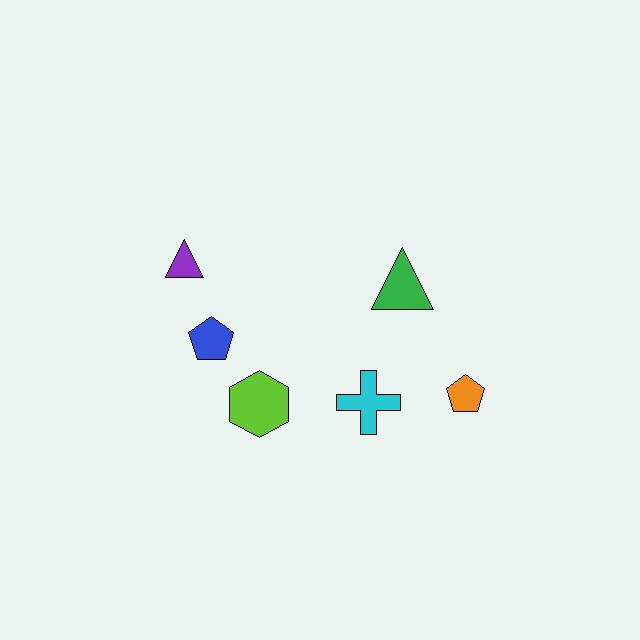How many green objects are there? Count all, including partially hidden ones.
There is 1 green object.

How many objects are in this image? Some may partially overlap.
There are 6 objects.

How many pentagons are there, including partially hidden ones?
There are 2 pentagons.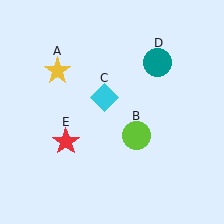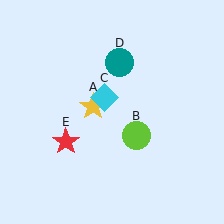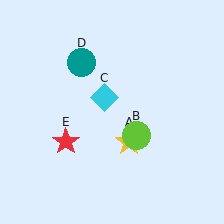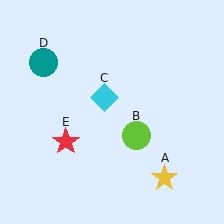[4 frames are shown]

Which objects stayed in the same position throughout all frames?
Lime circle (object B) and cyan diamond (object C) and red star (object E) remained stationary.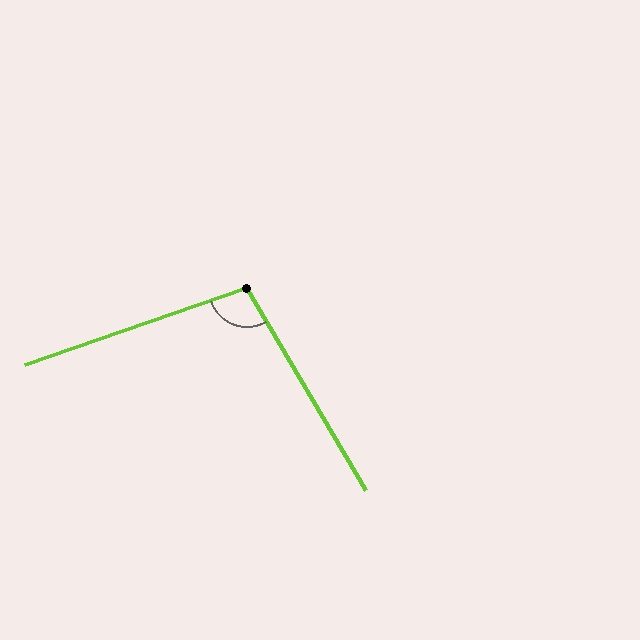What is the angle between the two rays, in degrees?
Approximately 101 degrees.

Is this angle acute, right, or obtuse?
It is obtuse.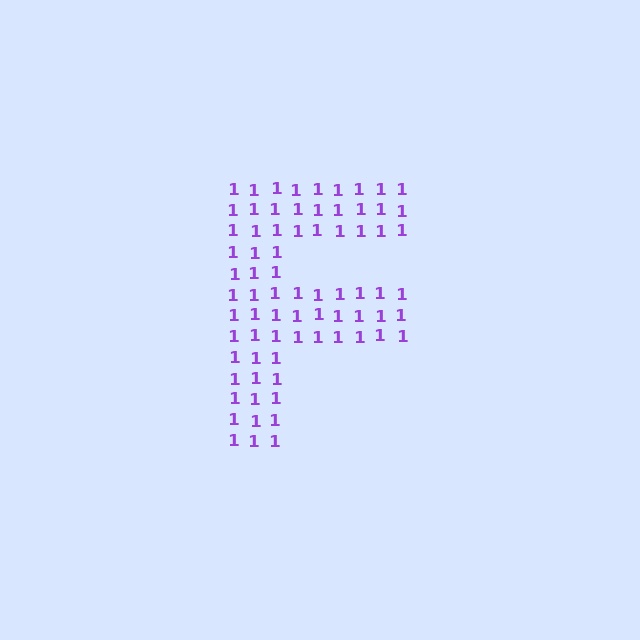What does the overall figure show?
The overall figure shows the letter F.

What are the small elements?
The small elements are digit 1's.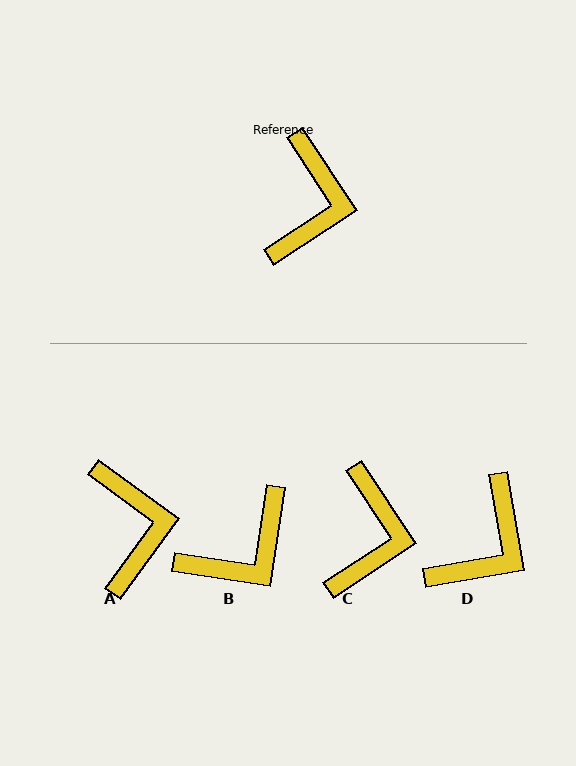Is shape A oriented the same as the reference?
No, it is off by about 20 degrees.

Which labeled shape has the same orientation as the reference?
C.